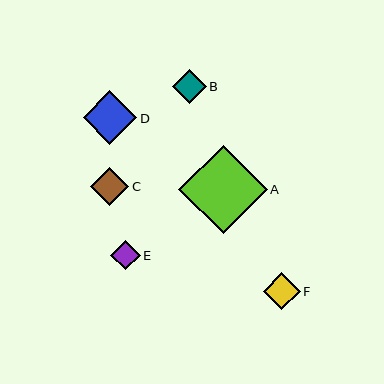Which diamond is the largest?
Diamond A is the largest with a size of approximately 88 pixels.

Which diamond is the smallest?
Diamond E is the smallest with a size of approximately 29 pixels.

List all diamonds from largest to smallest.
From largest to smallest: A, D, C, F, B, E.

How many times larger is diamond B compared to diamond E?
Diamond B is approximately 1.1 times the size of diamond E.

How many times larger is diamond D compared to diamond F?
Diamond D is approximately 1.5 times the size of diamond F.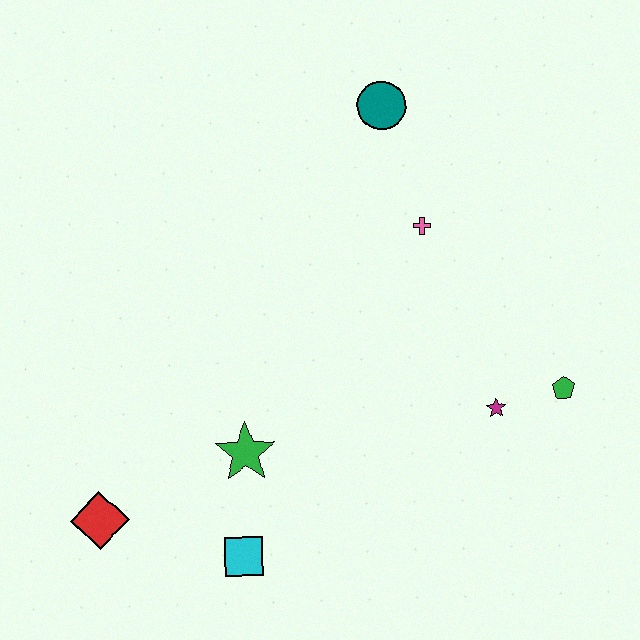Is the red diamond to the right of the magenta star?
No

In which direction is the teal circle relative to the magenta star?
The teal circle is above the magenta star.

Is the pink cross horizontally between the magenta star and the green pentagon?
No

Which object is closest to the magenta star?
The green pentagon is closest to the magenta star.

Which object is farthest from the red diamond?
The teal circle is farthest from the red diamond.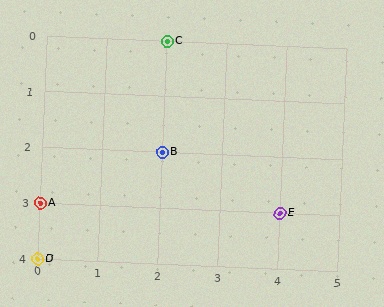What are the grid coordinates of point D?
Point D is at grid coordinates (0, 4).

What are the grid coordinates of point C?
Point C is at grid coordinates (2, 0).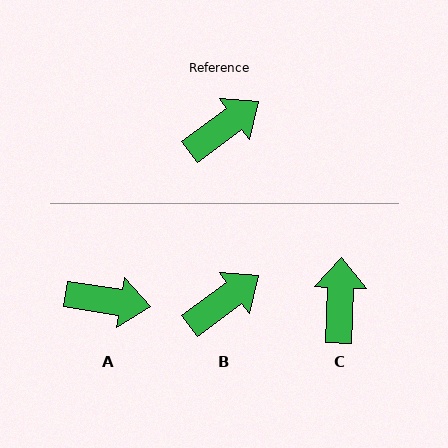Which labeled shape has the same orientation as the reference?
B.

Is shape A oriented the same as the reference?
No, it is off by about 45 degrees.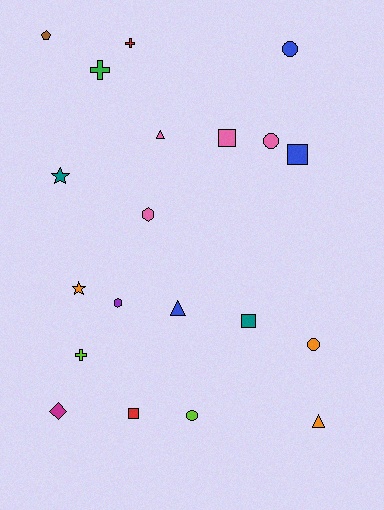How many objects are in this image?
There are 20 objects.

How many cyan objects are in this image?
There are no cyan objects.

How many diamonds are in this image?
There is 1 diamond.